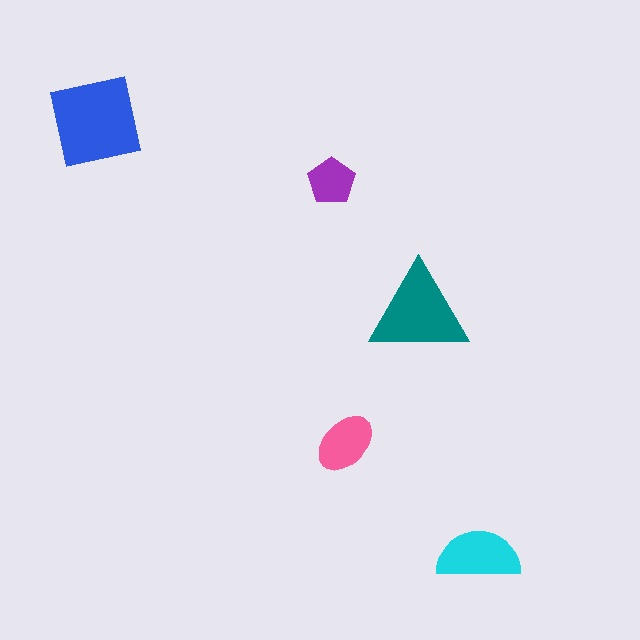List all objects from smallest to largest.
The purple pentagon, the pink ellipse, the cyan semicircle, the teal triangle, the blue square.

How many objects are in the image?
There are 5 objects in the image.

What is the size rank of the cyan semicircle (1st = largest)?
3rd.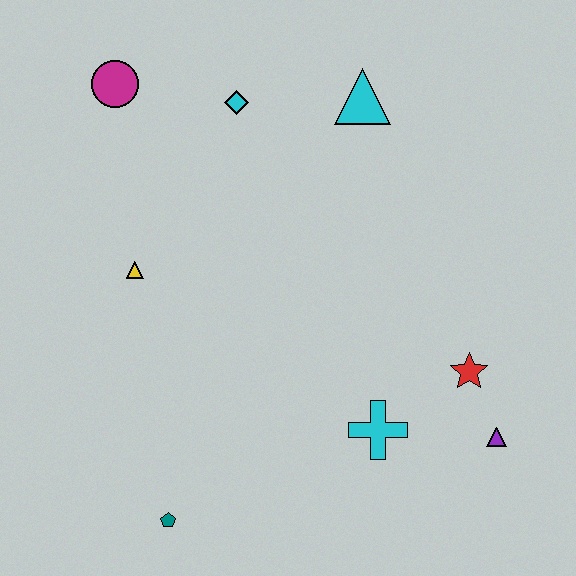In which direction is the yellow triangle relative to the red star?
The yellow triangle is to the left of the red star.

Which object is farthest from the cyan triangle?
The teal pentagon is farthest from the cyan triangle.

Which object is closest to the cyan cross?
The red star is closest to the cyan cross.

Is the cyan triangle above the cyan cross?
Yes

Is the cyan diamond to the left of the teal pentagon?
No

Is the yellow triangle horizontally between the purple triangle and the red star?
No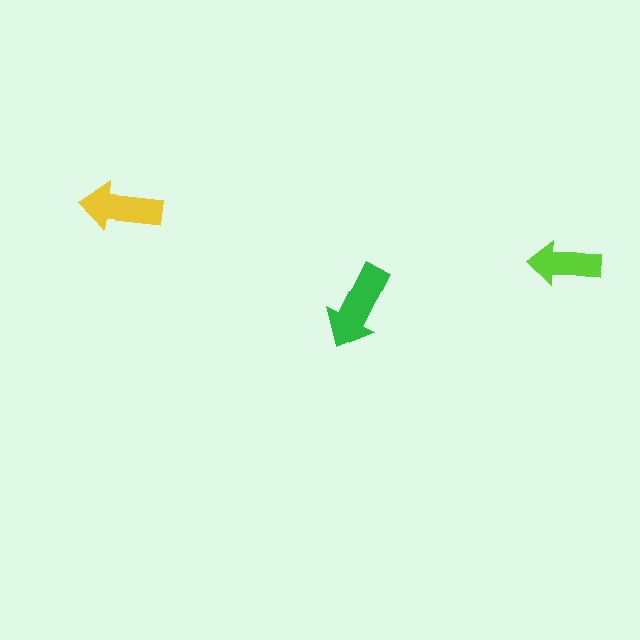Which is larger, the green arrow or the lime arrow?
The green one.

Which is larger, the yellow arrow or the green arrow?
The green one.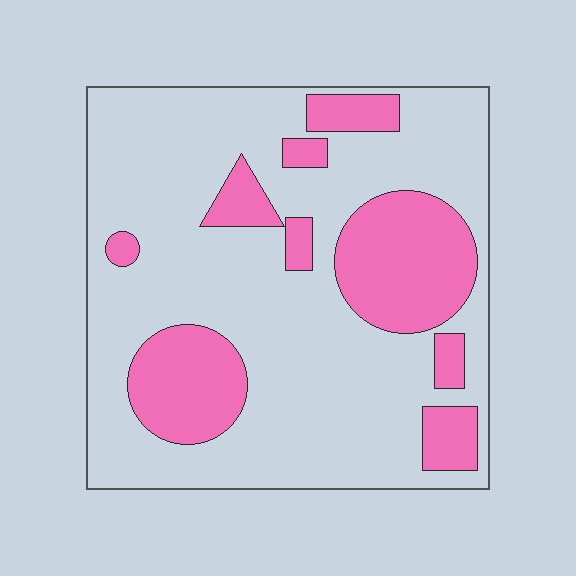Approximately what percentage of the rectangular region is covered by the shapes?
Approximately 25%.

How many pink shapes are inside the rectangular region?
9.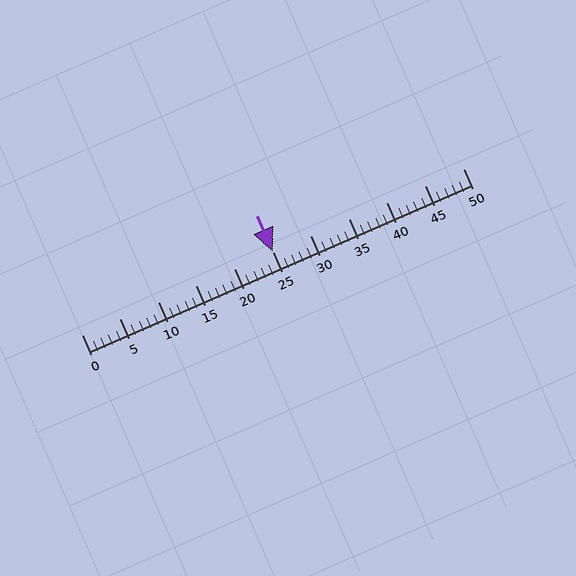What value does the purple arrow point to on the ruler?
The purple arrow points to approximately 25.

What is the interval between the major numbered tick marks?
The major tick marks are spaced 5 units apart.